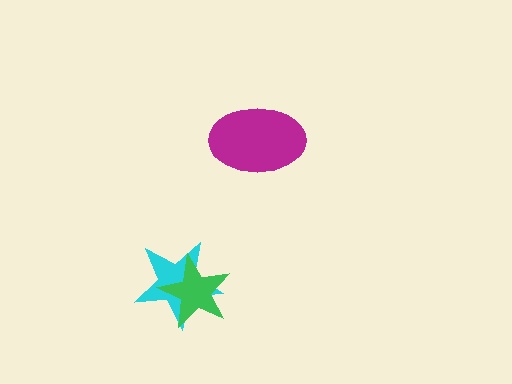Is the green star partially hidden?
No, no other shape covers it.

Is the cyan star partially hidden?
Yes, it is partially covered by another shape.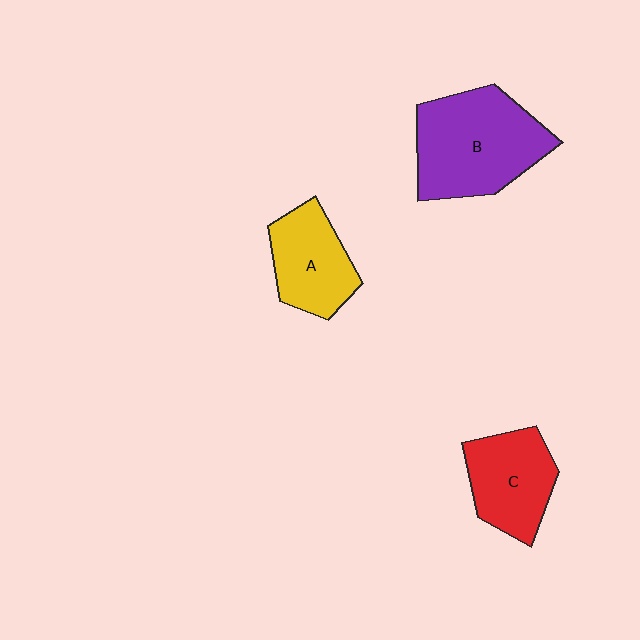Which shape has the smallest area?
Shape A (yellow).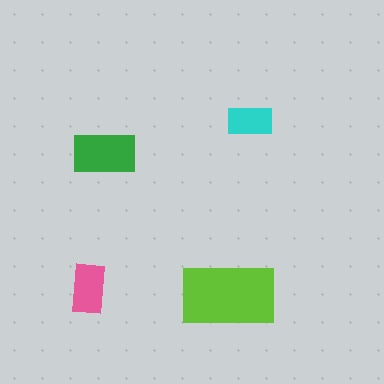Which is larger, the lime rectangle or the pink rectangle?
The lime one.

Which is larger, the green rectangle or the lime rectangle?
The lime one.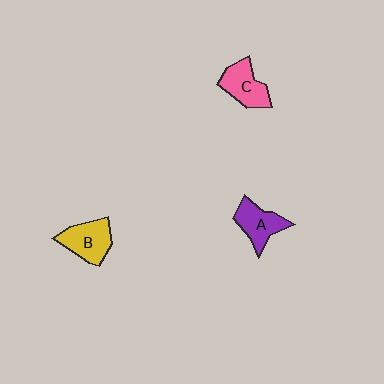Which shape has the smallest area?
Shape A (purple).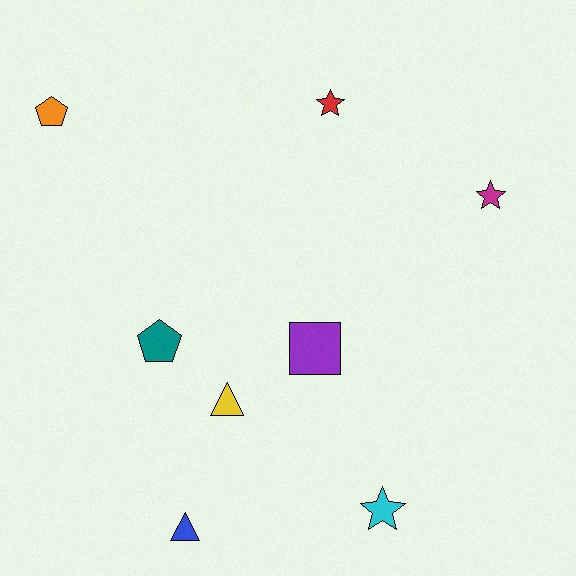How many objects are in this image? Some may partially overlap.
There are 8 objects.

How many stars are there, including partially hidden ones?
There are 3 stars.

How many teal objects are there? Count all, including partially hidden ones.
There is 1 teal object.